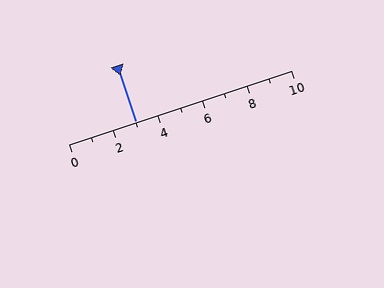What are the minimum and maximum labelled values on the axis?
The axis runs from 0 to 10.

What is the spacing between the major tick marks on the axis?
The major ticks are spaced 2 apart.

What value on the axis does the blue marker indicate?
The marker indicates approximately 3.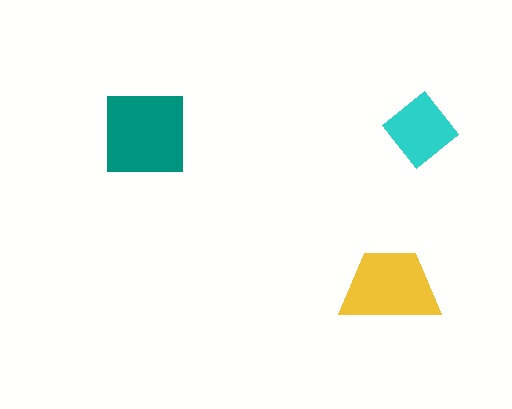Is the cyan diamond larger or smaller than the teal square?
Smaller.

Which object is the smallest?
The cyan diamond.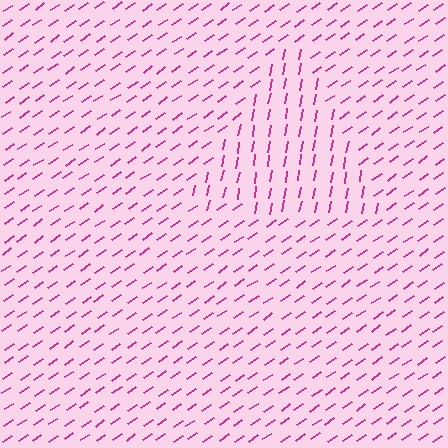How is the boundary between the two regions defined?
The boundary is defined purely by a change in line orientation (approximately 45 degrees difference). All lines are the same color and thickness.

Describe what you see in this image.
The image is filled with small magenta line segments. A triangle region in the image has lines oriented differently from the surrounding lines, creating a visible texture boundary.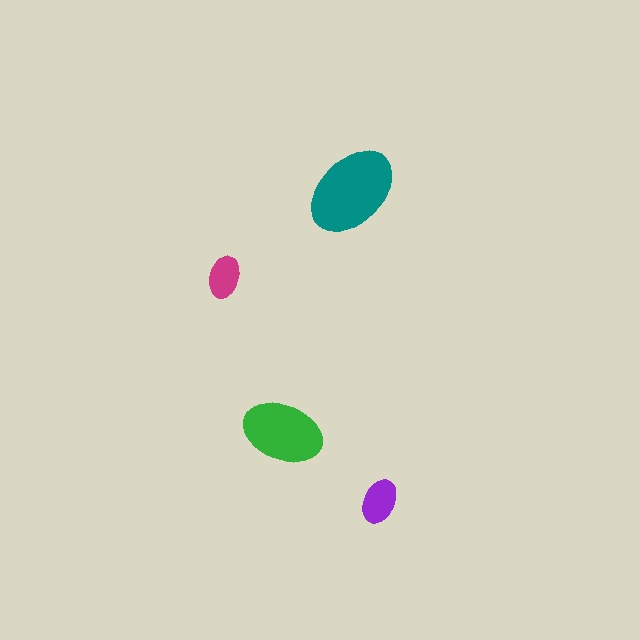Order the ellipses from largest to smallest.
the teal one, the green one, the purple one, the magenta one.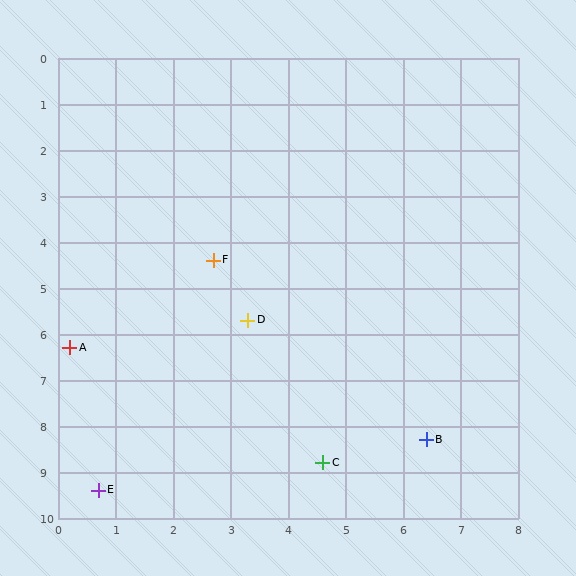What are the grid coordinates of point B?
Point B is at approximately (6.4, 8.3).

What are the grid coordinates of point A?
Point A is at approximately (0.2, 6.3).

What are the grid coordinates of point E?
Point E is at approximately (0.7, 9.4).